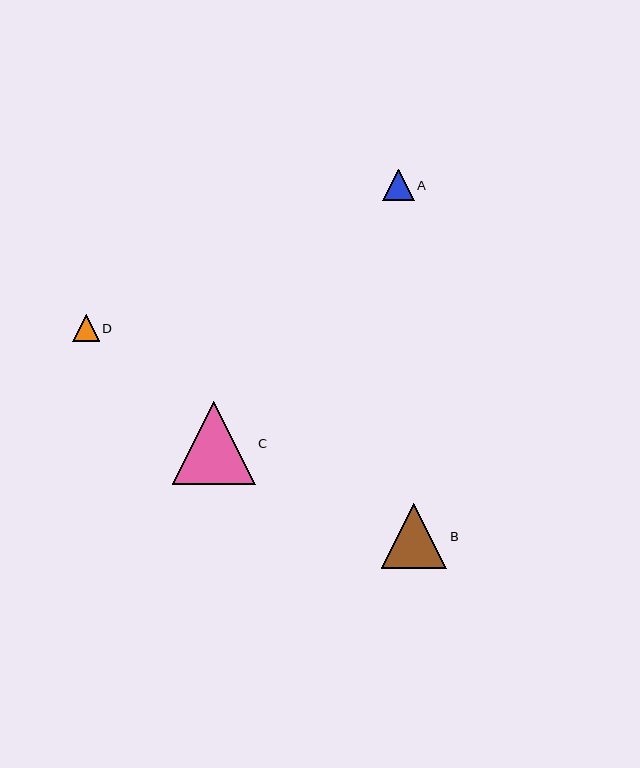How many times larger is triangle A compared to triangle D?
Triangle A is approximately 1.2 times the size of triangle D.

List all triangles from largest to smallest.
From largest to smallest: C, B, A, D.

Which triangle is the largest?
Triangle C is the largest with a size of approximately 83 pixels.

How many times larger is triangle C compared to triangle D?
Triangle C is approximately 3.1 times the size of triangle D.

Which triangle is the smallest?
Triangle D is the smallest with a size of approximately 27 pixels.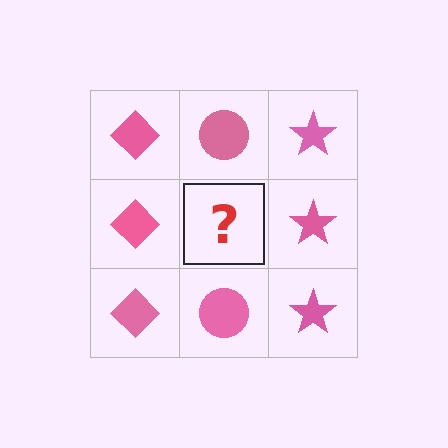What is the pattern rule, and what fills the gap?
The rule is that each column has a consistent shape. The gap should be filled with a pink circle.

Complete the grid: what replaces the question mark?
The question mark should be replaced with a pink circle.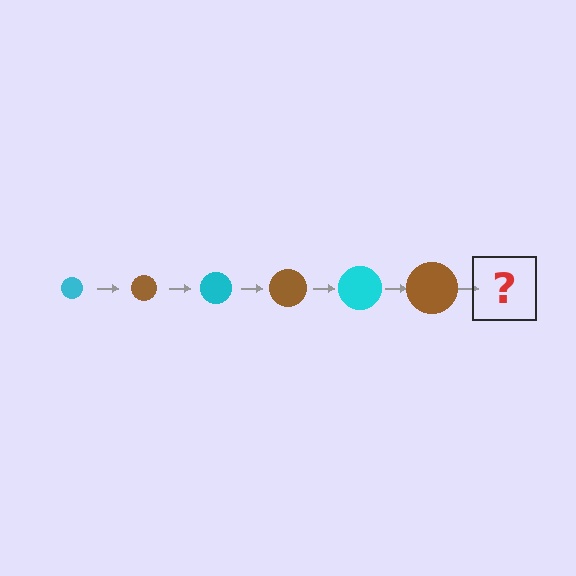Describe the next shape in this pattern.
It should be a cyan circle, larger than the previous one.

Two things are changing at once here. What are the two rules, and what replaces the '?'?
The two rules are that the circle grows larger each step and the color cycles through cyan and brown. The '?' should be a cyan circle, larger than the previous one.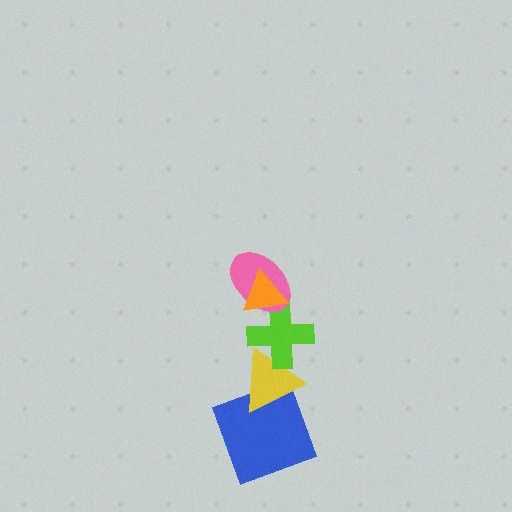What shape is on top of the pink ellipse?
The orange triangle is on top of the pink ellipse.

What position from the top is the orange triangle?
The orange triangle is 1st from the top.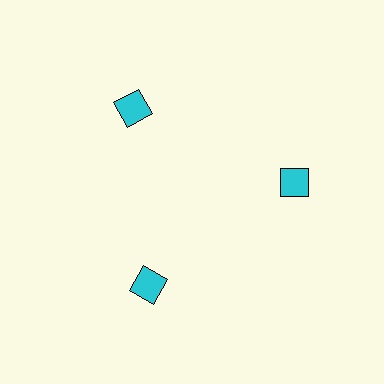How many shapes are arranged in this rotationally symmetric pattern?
There are 3 shapes, arranged in 3 groups of 1.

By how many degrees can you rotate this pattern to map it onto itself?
The pattern maps onto itself every 120 degrees of rotation.